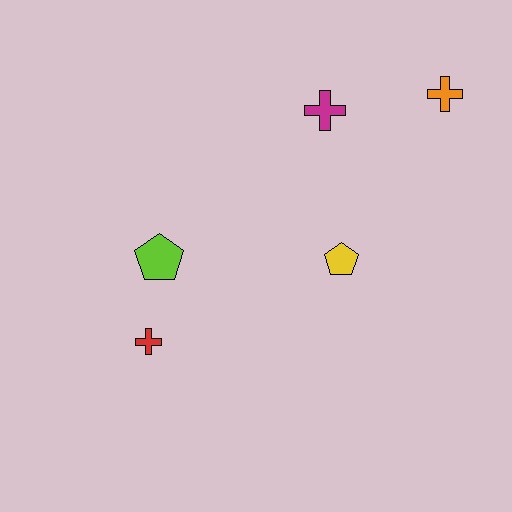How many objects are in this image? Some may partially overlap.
There are 5 objects.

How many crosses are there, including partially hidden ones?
There are 3 crosses.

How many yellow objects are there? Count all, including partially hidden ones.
There is 1 yellow object.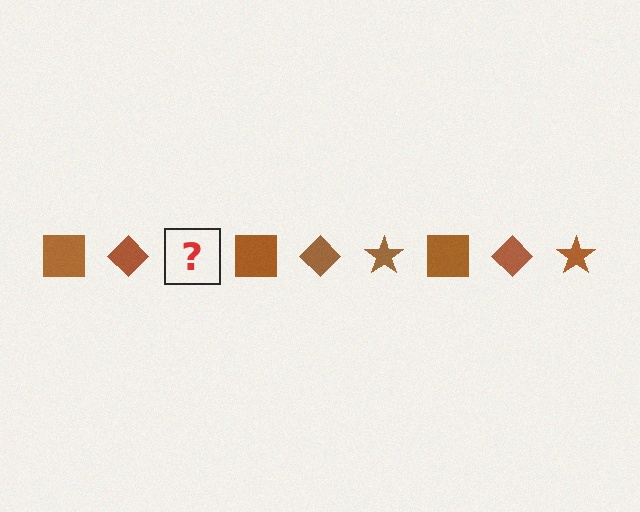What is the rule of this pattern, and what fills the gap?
The rule is that the pattern cycles through square, diamond, star shapes in brown. The gap should be filled with a brown star.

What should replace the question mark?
The question mark should be replaced with a brown star.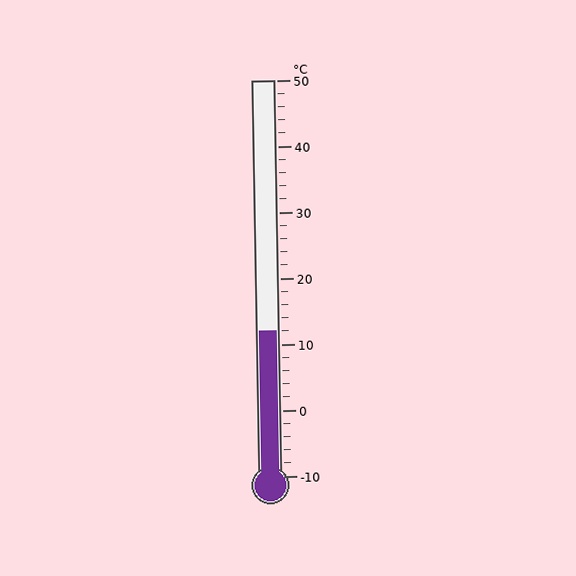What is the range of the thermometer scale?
The thermometer scale ranges from -10°C to 50°C.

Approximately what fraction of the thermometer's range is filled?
The thermometer is filled to approximately 35% of its range.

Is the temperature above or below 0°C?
The temperature is above 0°C.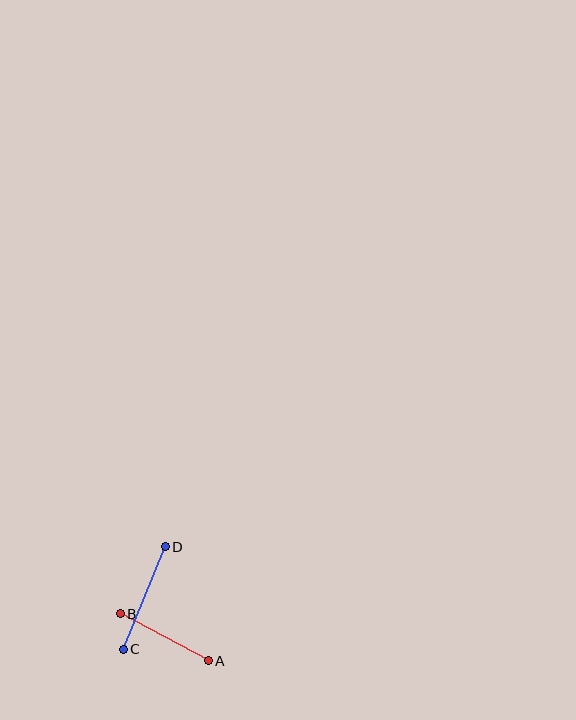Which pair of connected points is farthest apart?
Points C and D are farthest apart.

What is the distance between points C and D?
The distance is approximately 110 pixels.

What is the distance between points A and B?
The distance is approximately 100 pixels.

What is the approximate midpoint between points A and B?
The midpoint is at approximately (164, 637) pixels.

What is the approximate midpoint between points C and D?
The midpoint is at approximately (144, 598) pixels.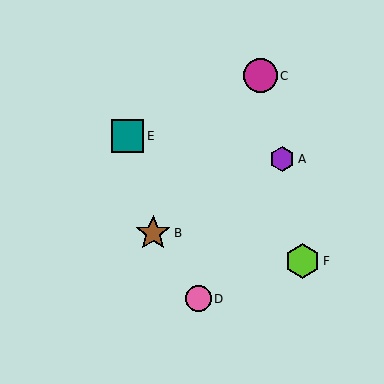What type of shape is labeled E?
Shape E is a teal square.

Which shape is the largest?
The lime hexagon (labeled F) is the largest.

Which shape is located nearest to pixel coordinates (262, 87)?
The magenta circle (labeled C) at (260, 76) is nearest to that location.